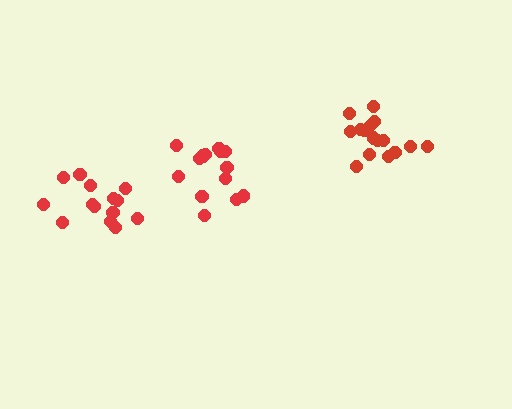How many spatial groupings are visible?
There are 3 spatial groupings.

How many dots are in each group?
Group 1: 16 dots, Group 2: 15 dots, Group 3: 14 dots (45 total).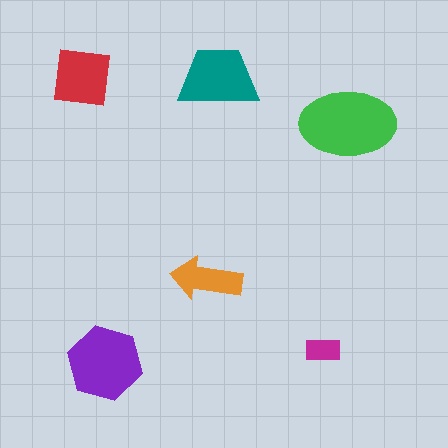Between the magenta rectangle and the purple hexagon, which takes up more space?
The purple hexagon.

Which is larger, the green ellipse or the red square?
The green ellipse.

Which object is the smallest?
The magenta rectangle.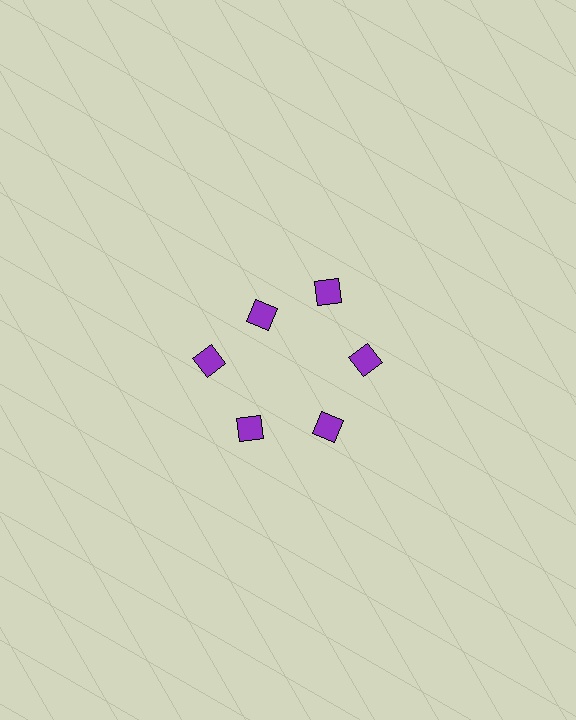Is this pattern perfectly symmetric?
No. The 6 purple diamonds are arranged in a ring, but one element near the 11 o'clock position is pulled inward toward the center, breaking the 6-fold rotational symmetry.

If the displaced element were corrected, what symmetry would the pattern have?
It would have 6-fold rotational symmetry — the pattern would map onto itself every 60 degrees.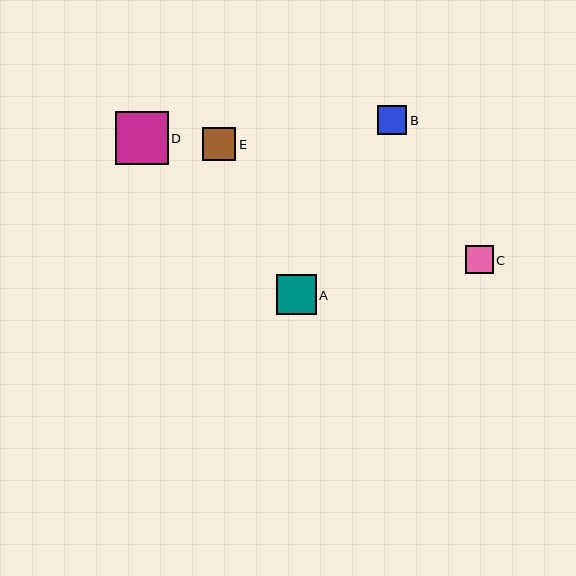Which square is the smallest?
Square C is the smallest with a size of approximately 28 pixels.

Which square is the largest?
Square D is the largest with a size of approximately 53 pixels.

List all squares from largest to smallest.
From largest to smallest: D, A, E, B, C.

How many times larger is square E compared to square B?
Square E is approximately 1.2 times the size of square B.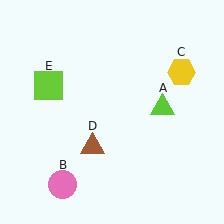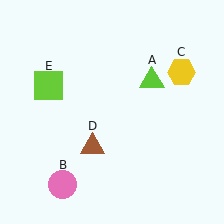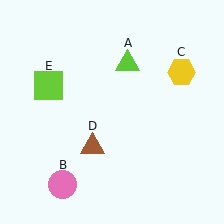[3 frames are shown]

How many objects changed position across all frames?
1 object changed position: lime triangle (object A).